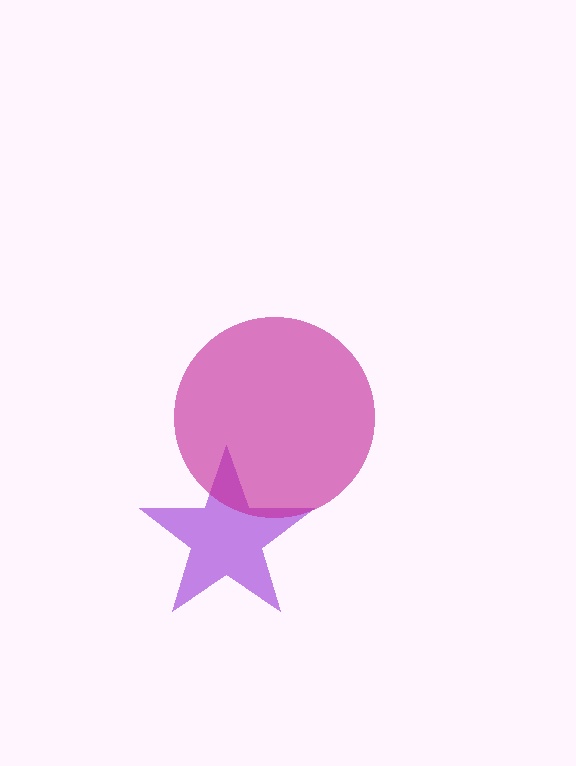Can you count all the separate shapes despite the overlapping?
Yes, there are 2 separate shapes.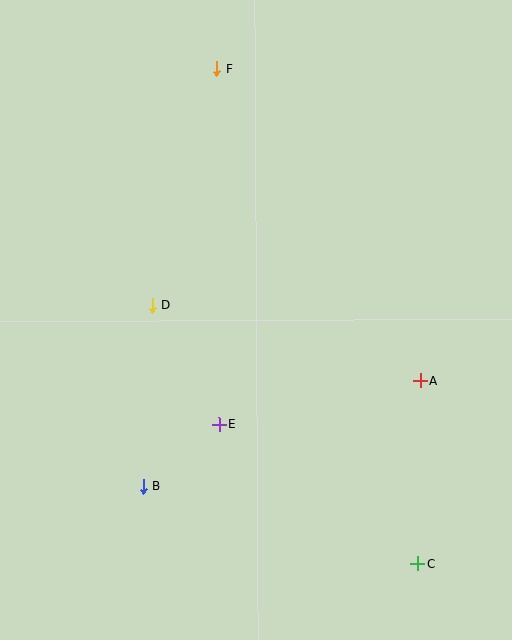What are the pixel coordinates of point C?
Point C is at (418, 564).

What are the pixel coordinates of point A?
Point A is at (421, 381).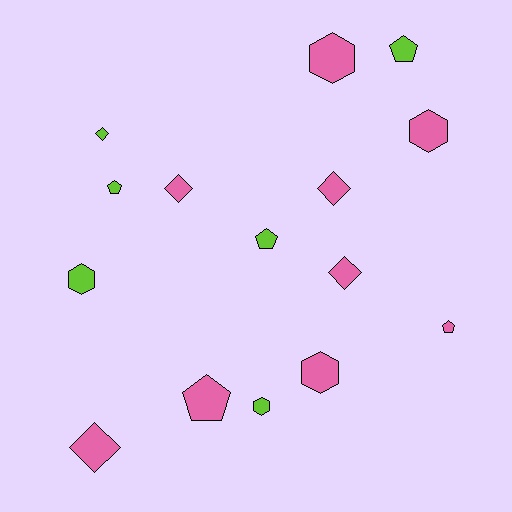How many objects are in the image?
There are 15 objects.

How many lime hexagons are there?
There are 2 lime hexagons.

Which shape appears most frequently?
Hexagon, with 5 objects.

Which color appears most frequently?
Pink, with 9 objects.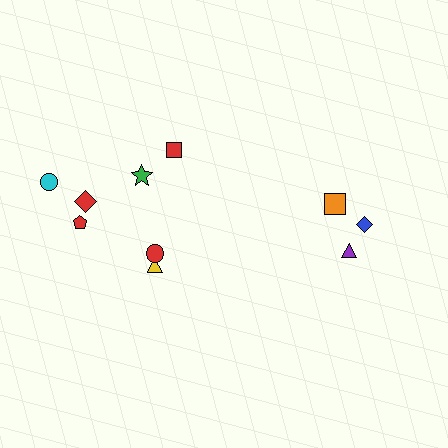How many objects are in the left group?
There are 7 objects.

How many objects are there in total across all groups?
There are 10 objects.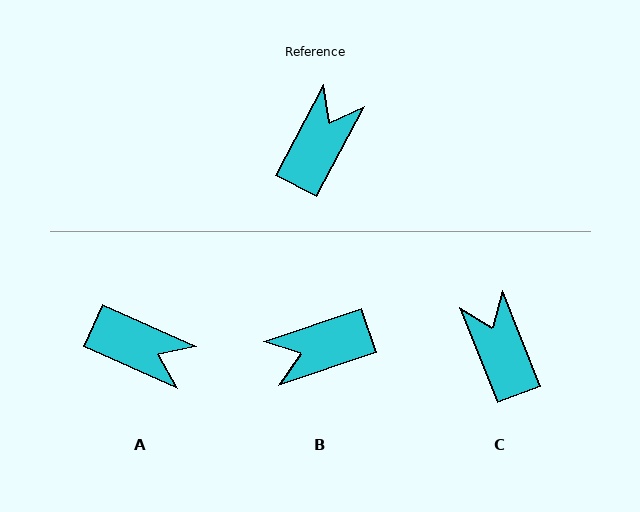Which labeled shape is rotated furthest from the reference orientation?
B, about 137 degrees away.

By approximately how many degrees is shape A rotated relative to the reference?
Approximately 86 degrees clockwise.